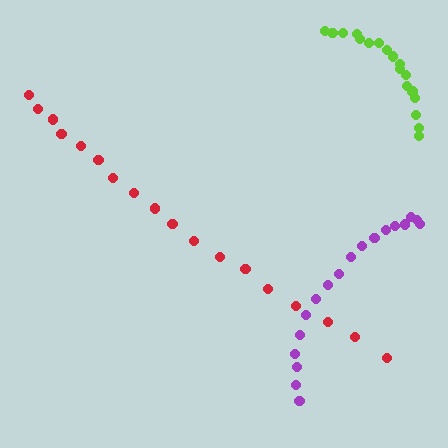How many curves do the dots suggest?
There are 3 distinct paths.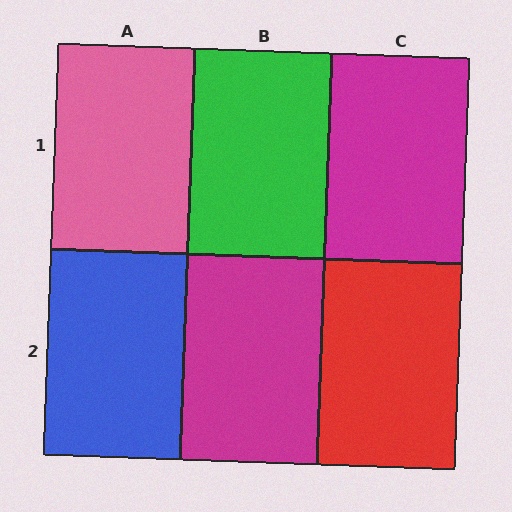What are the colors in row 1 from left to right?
Pink, green, magenta.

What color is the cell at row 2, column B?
Magenta.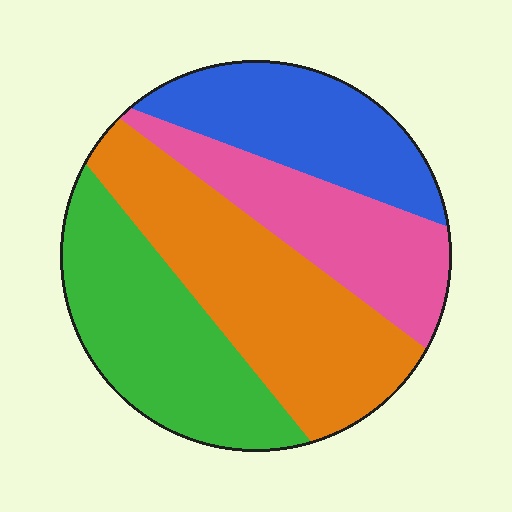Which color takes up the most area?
Orange, at roughly 35%.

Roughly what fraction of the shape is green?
Green takes up about one quarter (1/4) of the shape.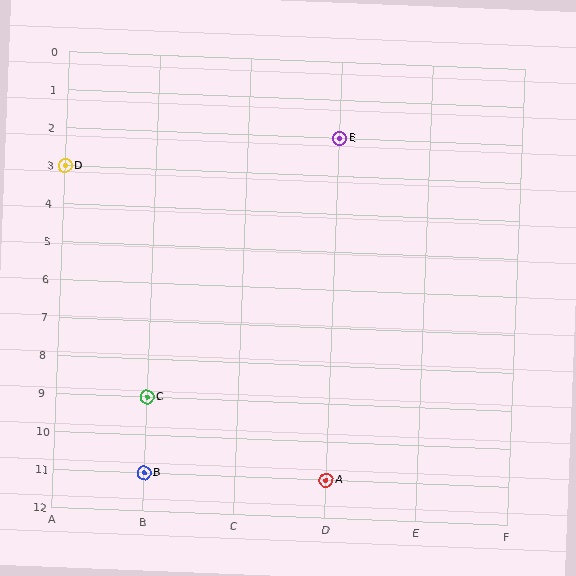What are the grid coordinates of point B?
Point B is at grid coordinates (B, 11).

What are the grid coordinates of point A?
Point A is at grid coordinates (D, 11).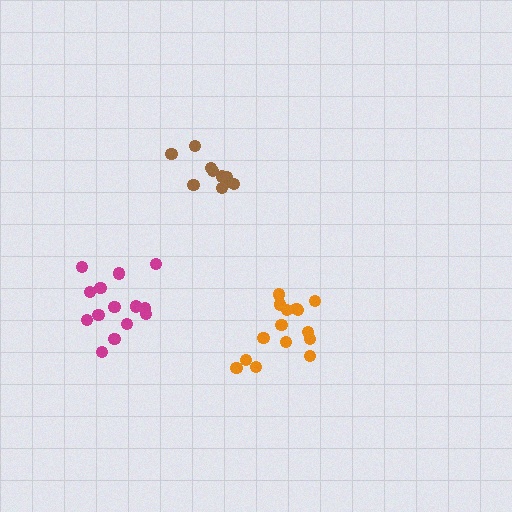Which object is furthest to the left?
The magenta cluster is leftmost.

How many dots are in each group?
Group 1: 15 dots, Group 2: 10 dots, Group 3: 14 dots (39 total).